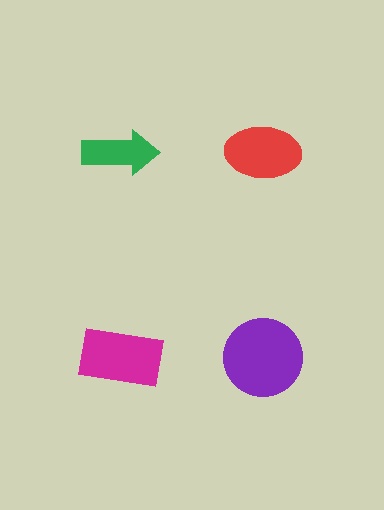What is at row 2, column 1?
A magenta rectangle.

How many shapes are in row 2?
2 shapes.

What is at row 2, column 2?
A purple circle.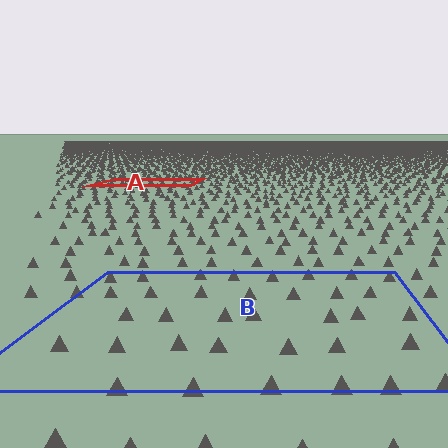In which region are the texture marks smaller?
The texture marks are smaller in region A, because it is farther away.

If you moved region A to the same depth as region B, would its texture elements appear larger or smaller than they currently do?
They would appear larger. At a closer depth, the same texture elements are projected at a bigger on-screen size.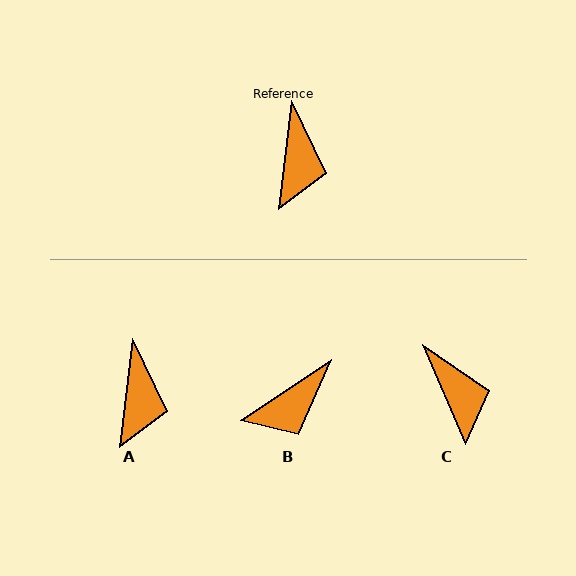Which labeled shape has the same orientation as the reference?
A.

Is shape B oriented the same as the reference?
No, it is off by about 50 degrees.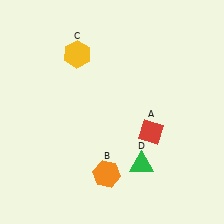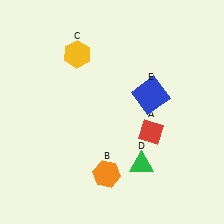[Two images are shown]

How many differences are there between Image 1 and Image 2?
There is 1 difference between the two images.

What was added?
A blue square (E) was added in Image 2.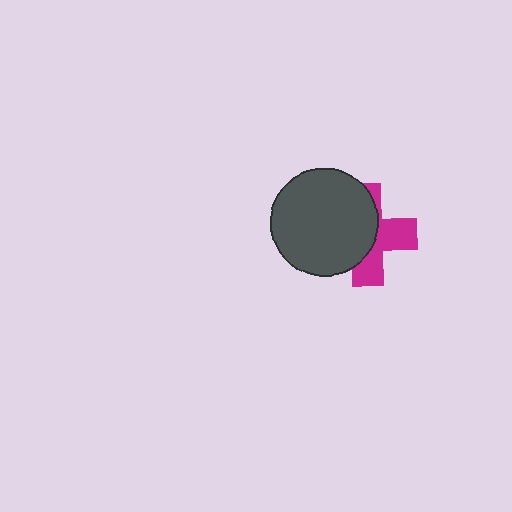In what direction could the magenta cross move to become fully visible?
The magenta cross could move right. That would shift it out from behind the dark gray circle entirely.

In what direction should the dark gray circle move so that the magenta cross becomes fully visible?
The dark gray circle should move left. That is the shortest direction to clear the overlap and leave the magenta cross fully visible.